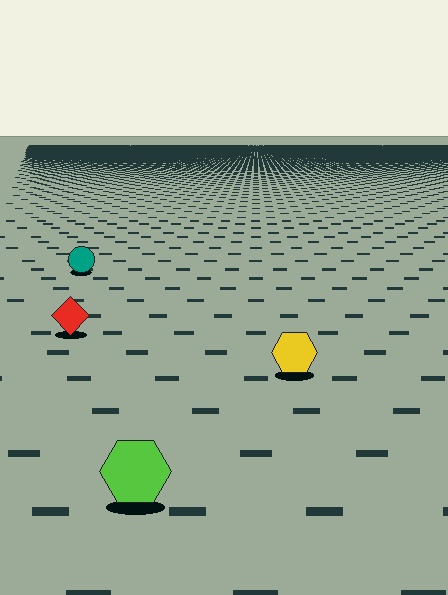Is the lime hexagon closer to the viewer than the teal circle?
Yes. The lime hexagon is closer — you can tell from the texture gradient: the ground texture is coarser near it.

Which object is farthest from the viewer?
The teal circle is farthest from the viewer. It appears smaller and the ground texture around it is denser.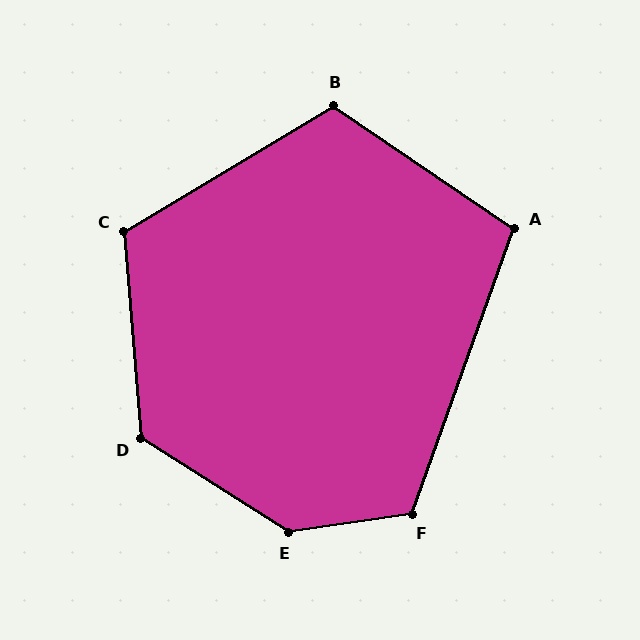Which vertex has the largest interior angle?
E, at approximately 139 degrees.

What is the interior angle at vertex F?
Approximately 118 degrees (obtuse).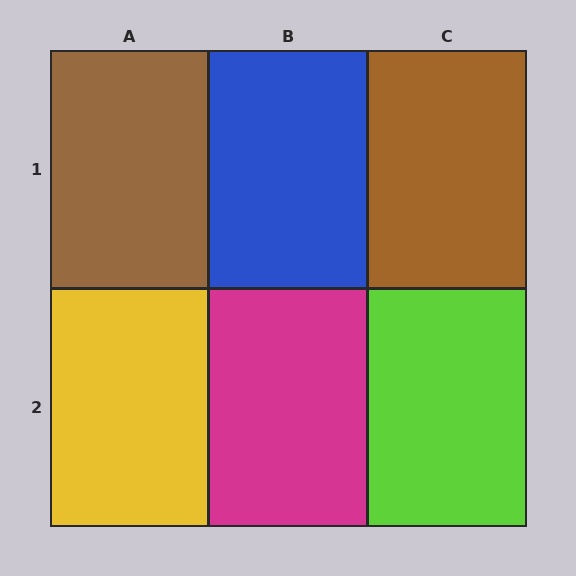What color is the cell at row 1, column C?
Brown.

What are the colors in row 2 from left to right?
Yellow, magenta, lime.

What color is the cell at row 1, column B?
Blue.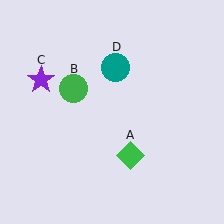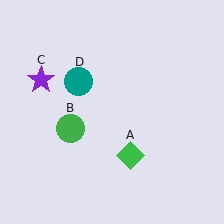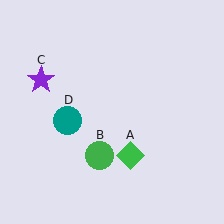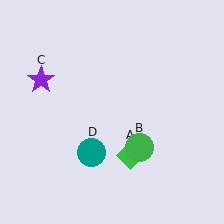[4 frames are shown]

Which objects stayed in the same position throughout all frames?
Green diamond (object A) and purple star (object C) remained stationary.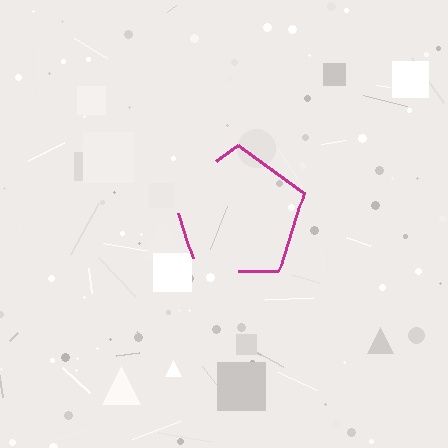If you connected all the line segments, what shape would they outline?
They would outline a pentagon.